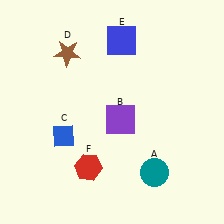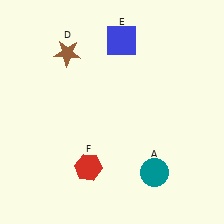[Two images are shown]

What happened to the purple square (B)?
The purple square (B) was removed in Image 2. It was in the bottom-right area of Image 1.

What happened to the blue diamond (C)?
The blue diamond (C) was removed in Image 2. It was in the bottom-left area of Image 1.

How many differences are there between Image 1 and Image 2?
There are 2 differences between the two images.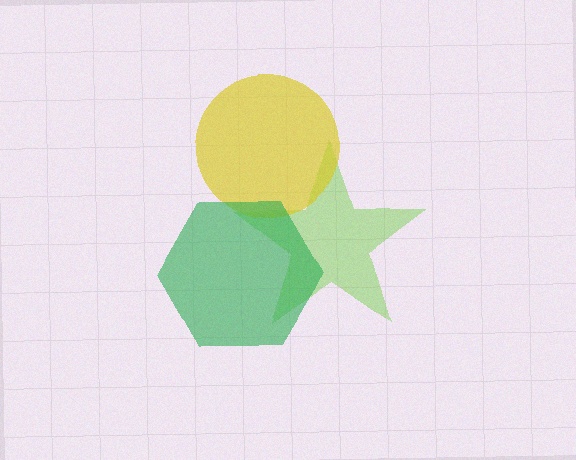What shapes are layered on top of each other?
The layered shapes are: a lime star, a yellow circle, a green hexagon.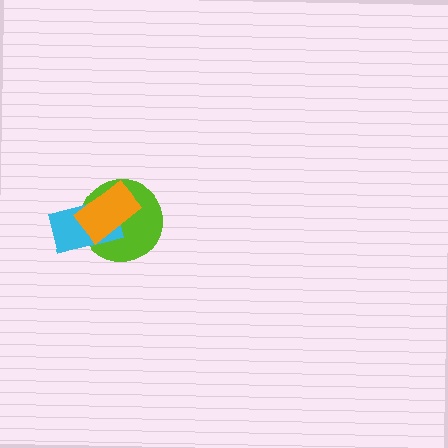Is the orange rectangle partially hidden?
No, no other shape covers it.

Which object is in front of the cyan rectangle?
The orange rectangle is in front of the cyan rectangle.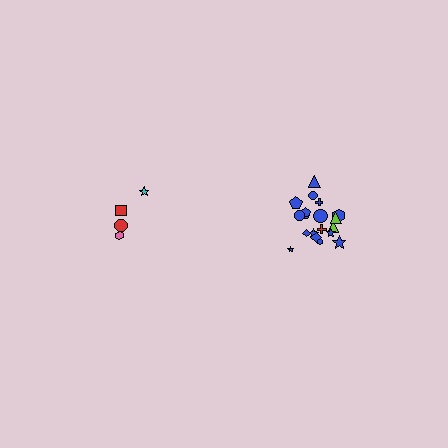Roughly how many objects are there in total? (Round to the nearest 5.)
Roughly 25 objects in total.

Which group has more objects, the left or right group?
The right group.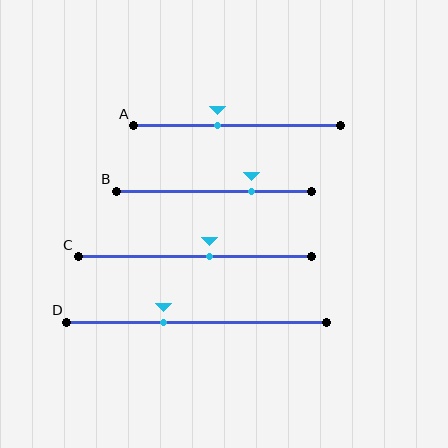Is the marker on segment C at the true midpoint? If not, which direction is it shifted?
No, the marker on segment C is shifted to the right by about 7% of the segment length.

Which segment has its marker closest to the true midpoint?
Segment C has its marker closest to the true midpoint.